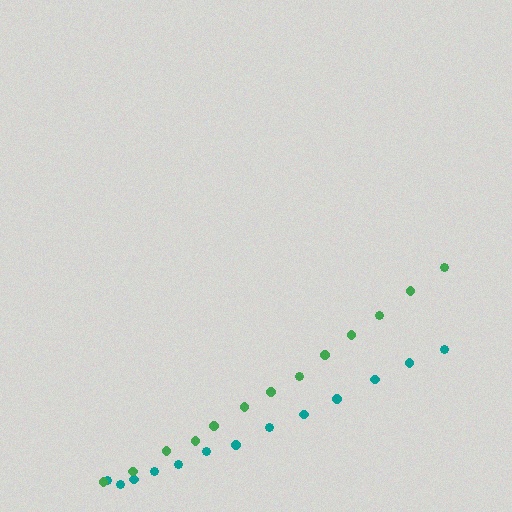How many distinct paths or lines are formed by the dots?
There are 2 distinct paths.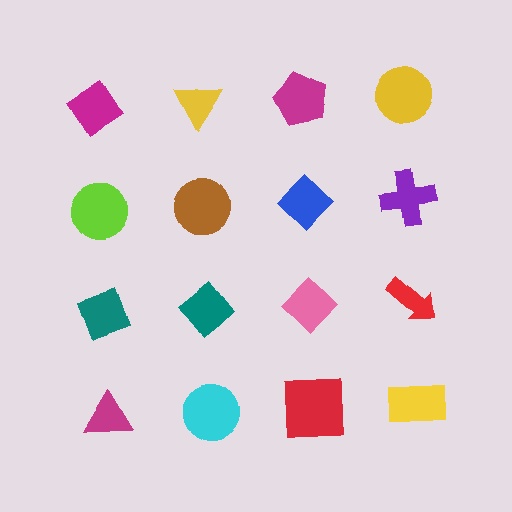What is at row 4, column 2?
A cyan circle.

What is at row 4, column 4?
A yellow rectangle.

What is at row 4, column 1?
A magenta triangle.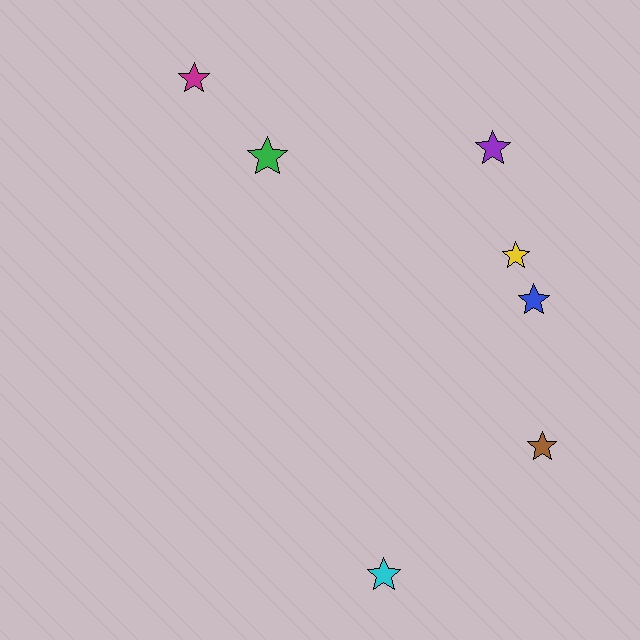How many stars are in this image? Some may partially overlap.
There are 7 stars.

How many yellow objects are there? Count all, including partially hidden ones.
There is 1 yellow object.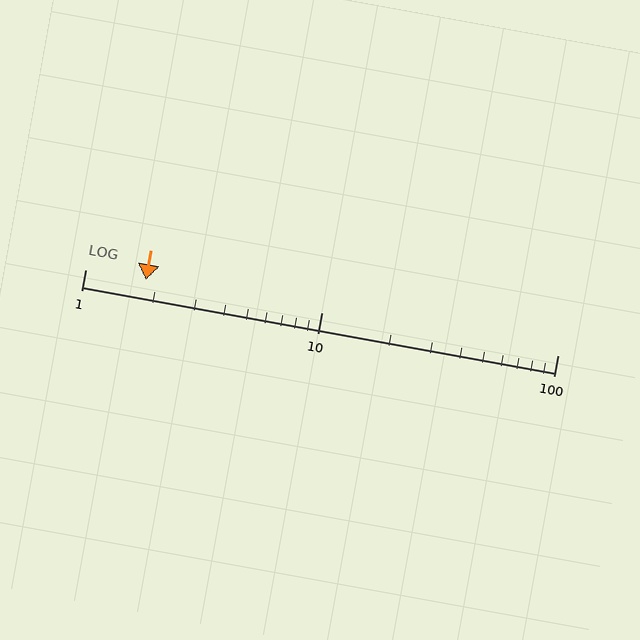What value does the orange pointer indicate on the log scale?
The pointer indicates approximately 1.8.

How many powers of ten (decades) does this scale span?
The scale spans 2 decades, from 1 to 100.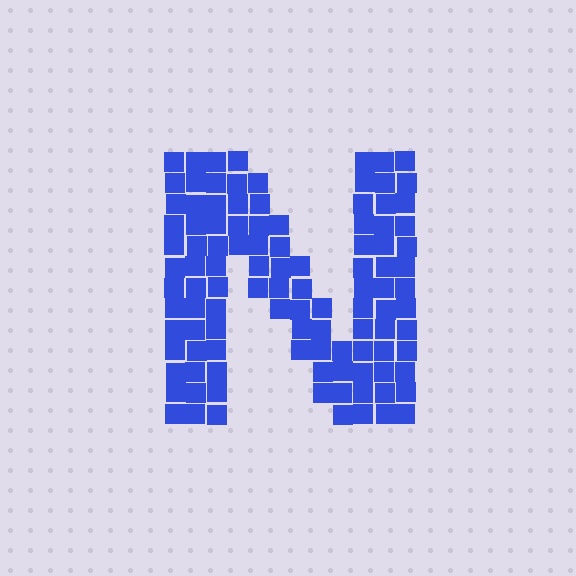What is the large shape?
The large shape is the letter N.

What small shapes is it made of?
It is made of small squares.